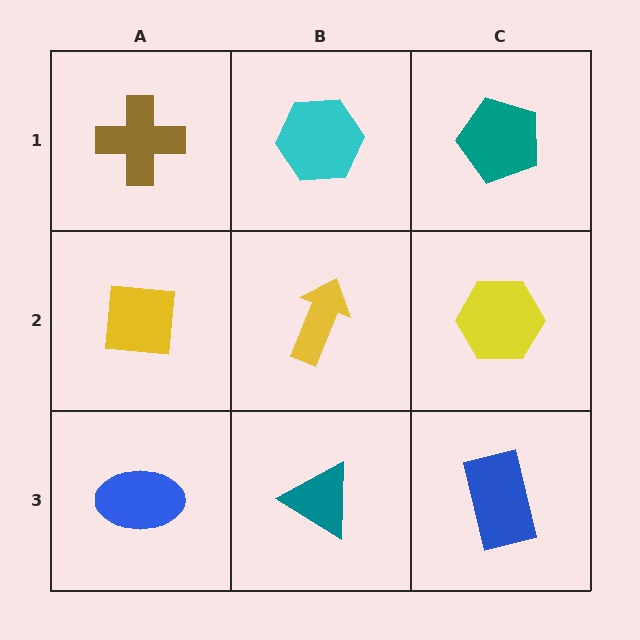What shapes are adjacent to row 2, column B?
A cyan hexagon (row 1, column B), a teal triangle (row 3, column B), a yellow square (row 2, column A), a yellow hexagon (row 2, column C).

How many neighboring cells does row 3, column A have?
2.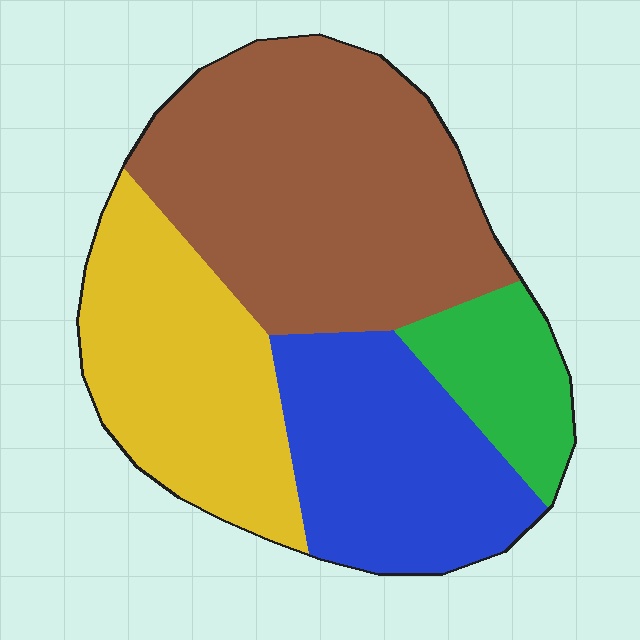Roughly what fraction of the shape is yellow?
Yellow covers roughly 25% of the shape.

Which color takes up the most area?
Brown, at roughly 40%.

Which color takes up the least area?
Green, at roughly 10%.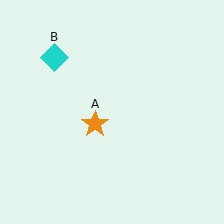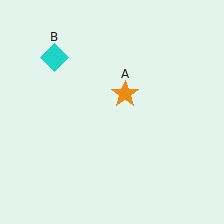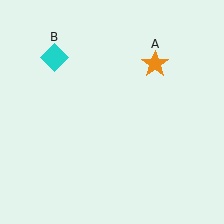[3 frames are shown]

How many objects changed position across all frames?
1 object changed position: orange star (object A).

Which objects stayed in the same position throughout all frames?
Cyan diamond (object B) remained stationary.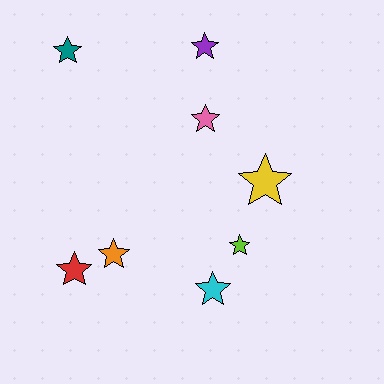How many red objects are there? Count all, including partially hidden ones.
There is 1 red object.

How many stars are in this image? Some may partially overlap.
There are 8 stars.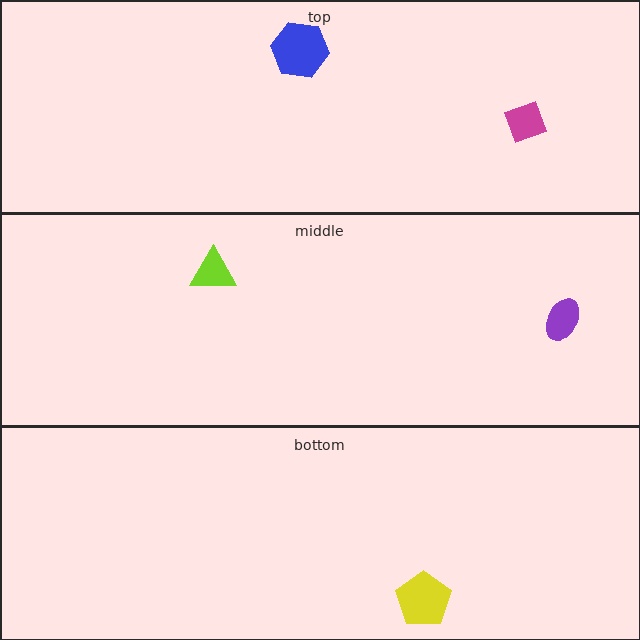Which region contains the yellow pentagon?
The bottom region.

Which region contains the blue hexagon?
The top region.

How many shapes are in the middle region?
2.